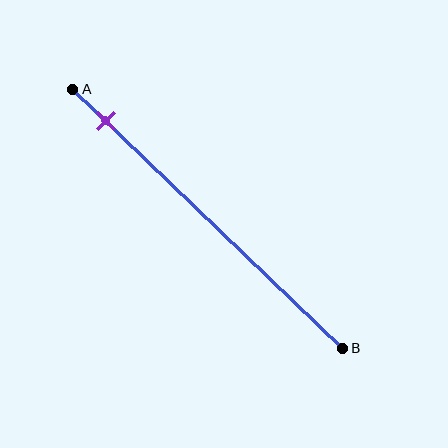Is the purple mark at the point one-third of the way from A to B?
No, the mark is at about 10% from A, not at the 33% one-third point.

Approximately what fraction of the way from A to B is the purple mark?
The purple mark is approximately 10% of the way from A to B.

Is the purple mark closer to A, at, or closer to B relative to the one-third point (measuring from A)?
The purple mark is closer to point A than the one-third point of segment AB.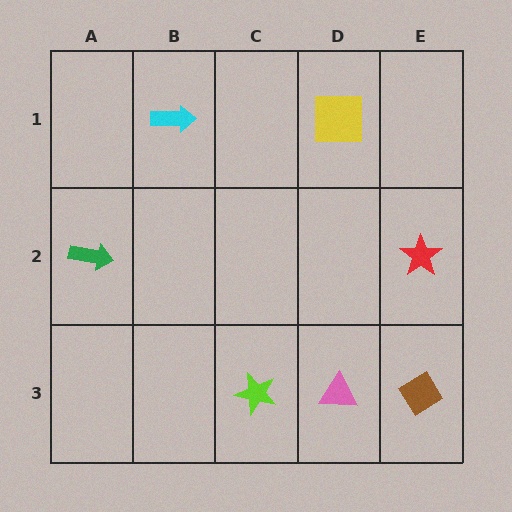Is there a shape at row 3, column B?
No, that cell is empty.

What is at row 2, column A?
A green arrow.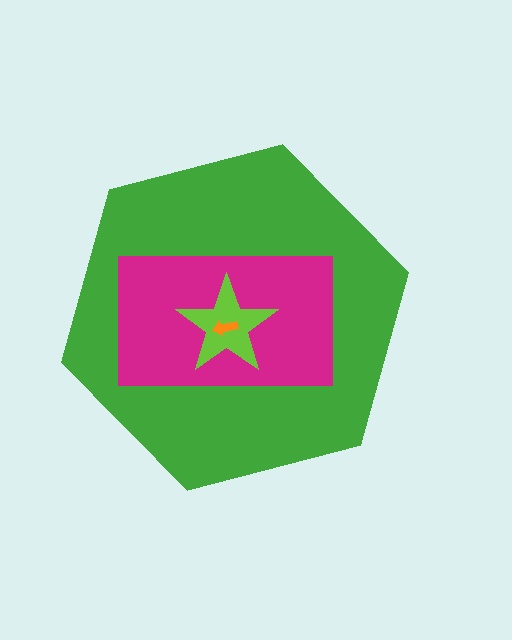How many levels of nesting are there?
4.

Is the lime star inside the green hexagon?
Yes.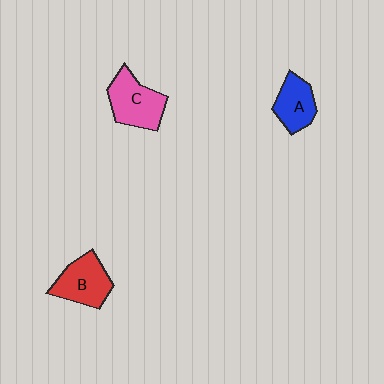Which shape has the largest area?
Shape C (pink).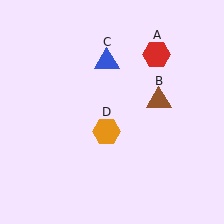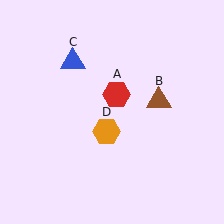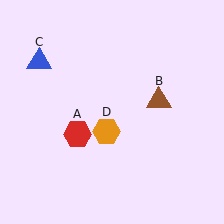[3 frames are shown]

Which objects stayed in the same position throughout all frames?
Brown triangle (object B) and orange hexagon (object D) remained stationary.